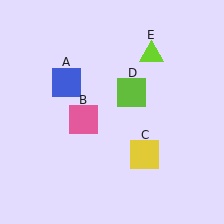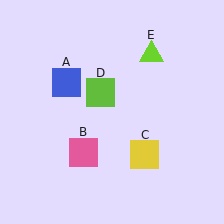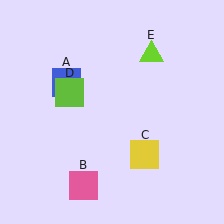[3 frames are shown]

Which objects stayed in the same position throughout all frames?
Blue square (object A) and yellow square (object C) and lime triangle (object E) remained stationary.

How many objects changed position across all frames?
2 objects changed position: pink square (object B), lime square (object D).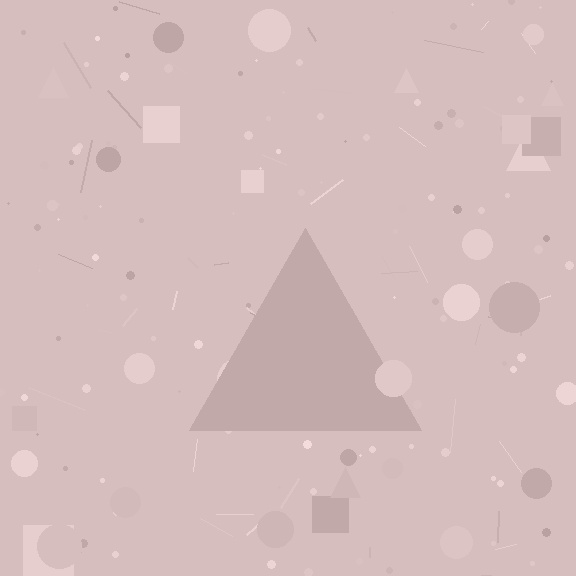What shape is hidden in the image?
A triangle is hidden in the image.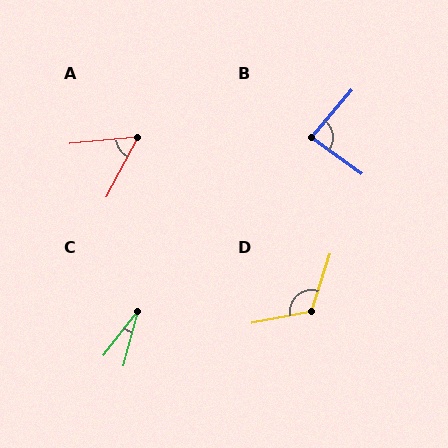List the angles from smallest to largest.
C (23°), A (57°), B (86°), D (119°).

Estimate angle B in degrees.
Approximately 86 degrees.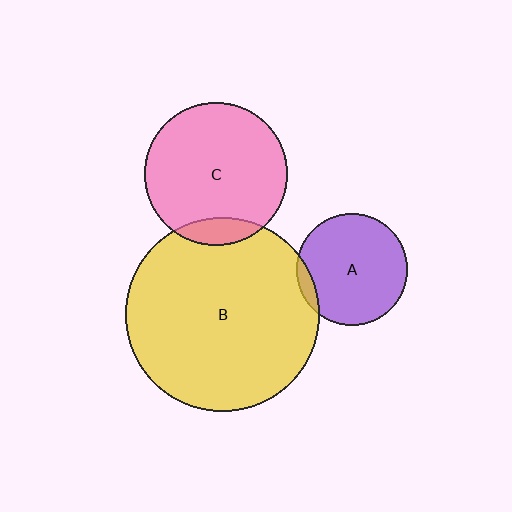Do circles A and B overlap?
Yes.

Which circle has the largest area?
Circle B (yellow).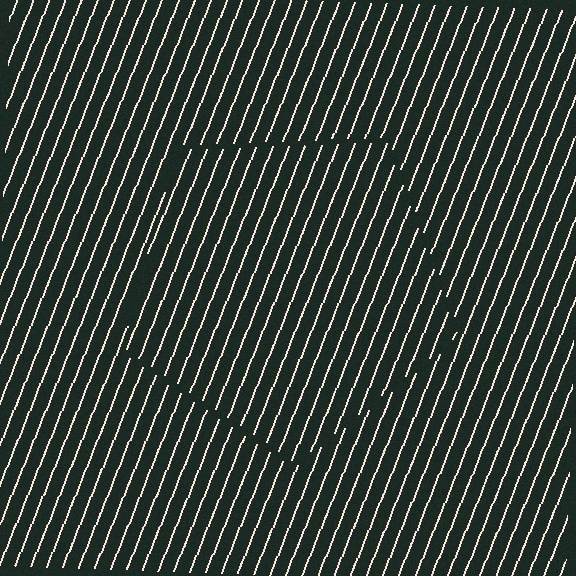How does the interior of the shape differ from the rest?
The interior of the shape contains the same grating, shifted by half a period — the contour is defined by the phase discontinuity where line-ends from the inner and outer gratings abut.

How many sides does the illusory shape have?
5 sides — the line-ends trace a pentagon.